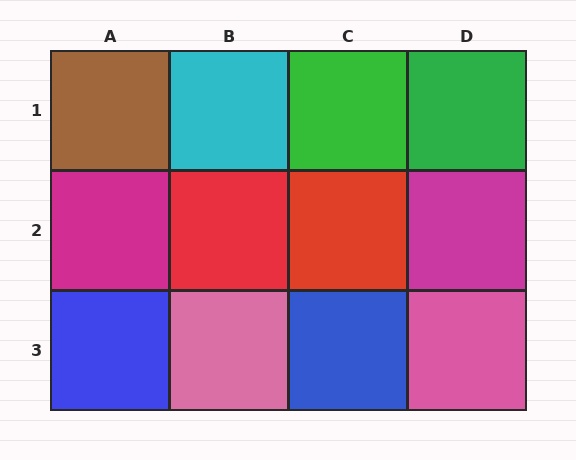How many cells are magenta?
2 cells are magenta.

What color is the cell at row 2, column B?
Red.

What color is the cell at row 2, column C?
Red.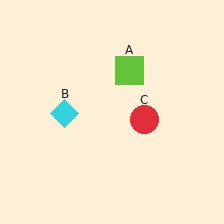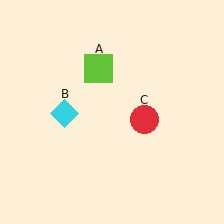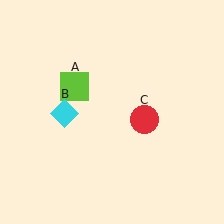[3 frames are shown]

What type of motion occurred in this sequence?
The lime square (object A) rotated counterclockwise around the center of the scene.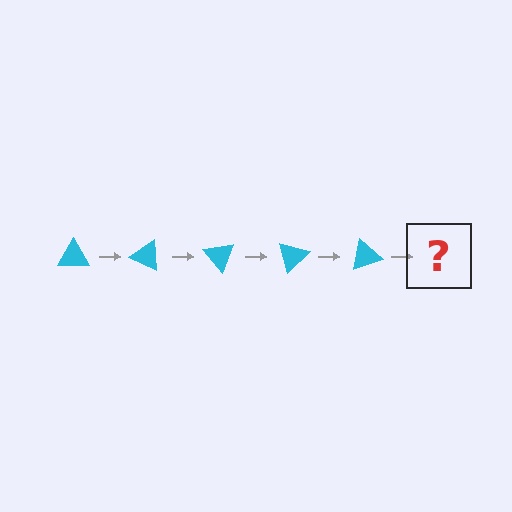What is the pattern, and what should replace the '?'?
The pattern is that the triangle rotates 25 degrees each step. The '?' should be a cyan triangle rotated 125 degrees.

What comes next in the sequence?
The next element should be a cyan triangle rotated 125 degrees.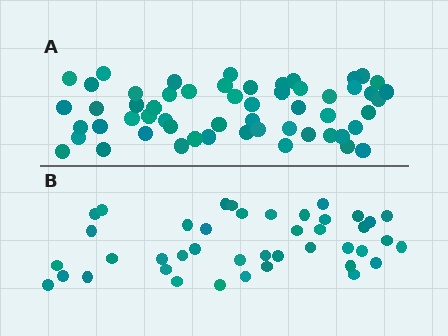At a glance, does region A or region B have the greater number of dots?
Region A (the top region) has more dots.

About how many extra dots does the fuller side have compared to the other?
Region A has approximately 15 more dots than region B.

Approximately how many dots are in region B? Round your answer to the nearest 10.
About 40 dots. (The exact count is 42, which rounds to 40.)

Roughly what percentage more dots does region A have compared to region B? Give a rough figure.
About 35% more.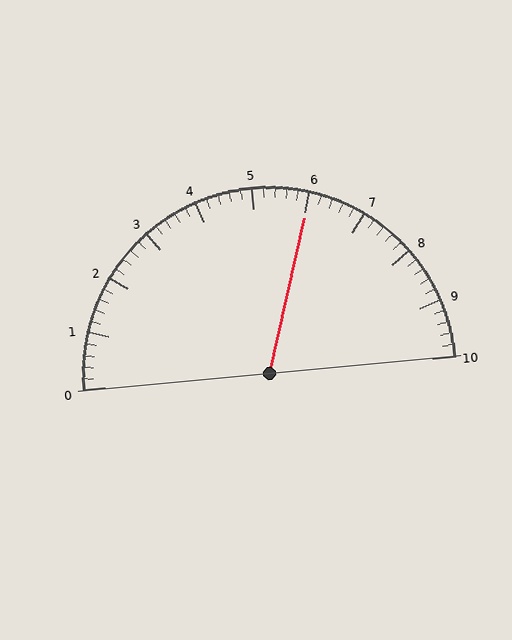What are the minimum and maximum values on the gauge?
The gauge ranges from 0 to 10.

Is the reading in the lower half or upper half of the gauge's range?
The reading is in the upper half of the range (0 to 10).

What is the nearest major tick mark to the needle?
The nearest major tick mark is 6.